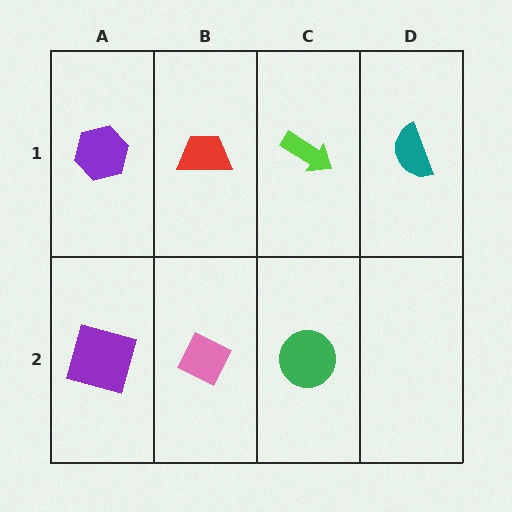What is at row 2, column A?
A purple square.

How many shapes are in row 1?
4 shapes.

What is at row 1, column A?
A purple hexagon.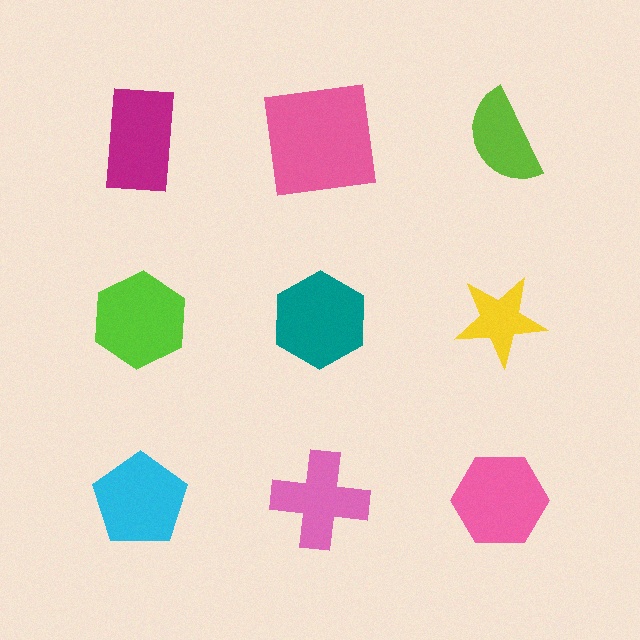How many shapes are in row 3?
3 shapes.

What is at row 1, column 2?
A pink square.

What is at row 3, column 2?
A pink cross.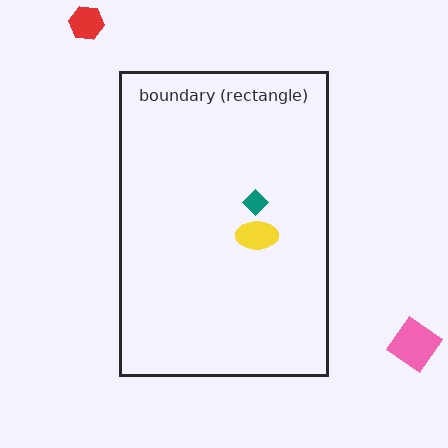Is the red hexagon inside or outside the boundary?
Outside.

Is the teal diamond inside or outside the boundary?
Inside.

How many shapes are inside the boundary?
2 inside, 2 outside.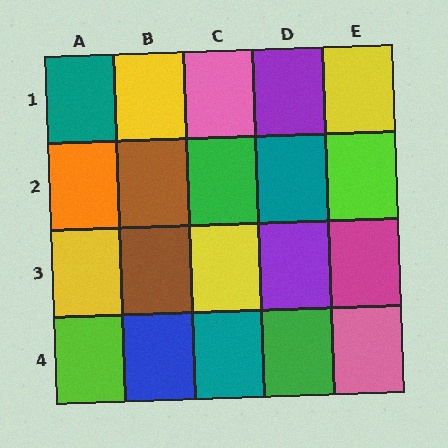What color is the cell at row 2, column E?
Lime.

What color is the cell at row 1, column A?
Teal.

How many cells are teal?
3 cells are teal.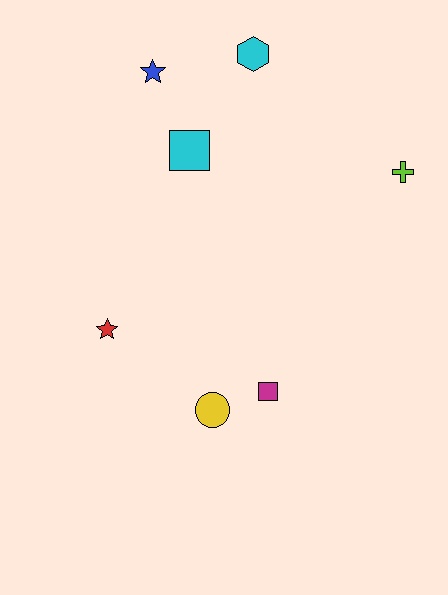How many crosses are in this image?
There is 1 cross.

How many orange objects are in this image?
There are no orange objects.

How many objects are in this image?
There are 7 objects.